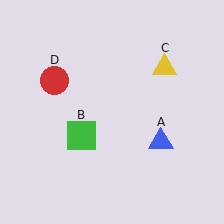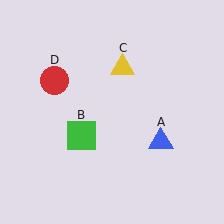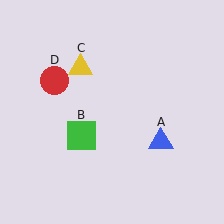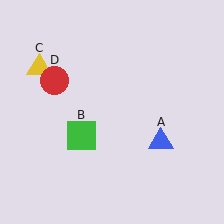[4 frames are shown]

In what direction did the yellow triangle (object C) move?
The yellow triangle (object C) moved left.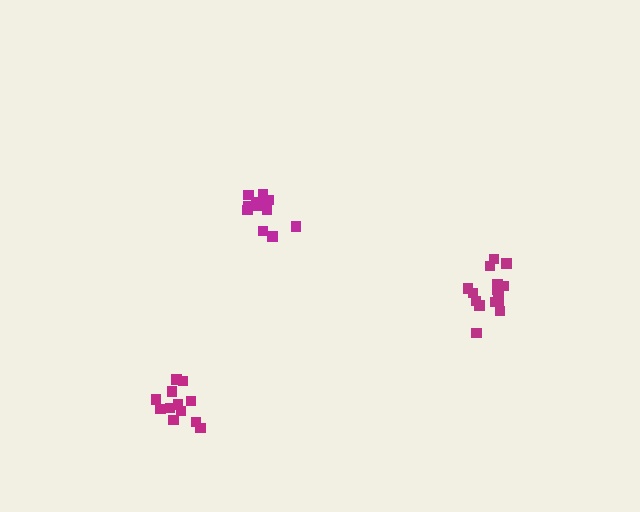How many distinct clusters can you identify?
There are 3 distinct clusters.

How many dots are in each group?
Group 1: 11 dots, Group 2: 16 dots, Group 3: 12 dots (39 total).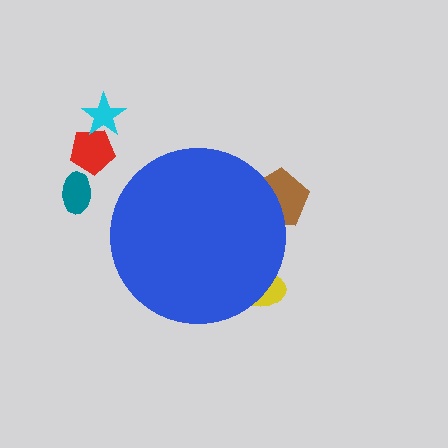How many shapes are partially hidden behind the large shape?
2 shapes are partially hidden.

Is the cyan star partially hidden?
No, the cyan star is fully visible.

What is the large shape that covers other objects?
A blue circle.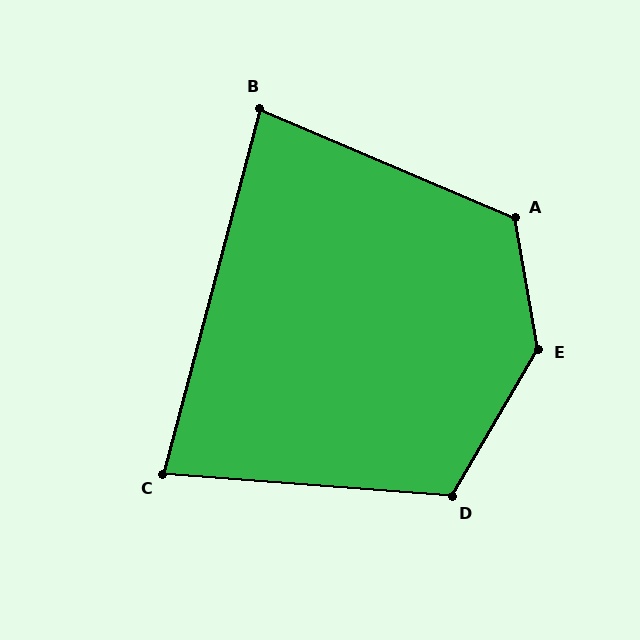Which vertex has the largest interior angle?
E, at approximately 140 degrees.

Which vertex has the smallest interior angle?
C, at approximately 80 degrees.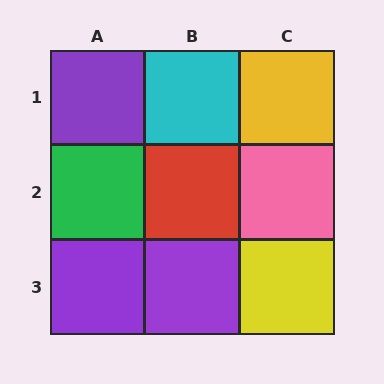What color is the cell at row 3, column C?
Yellow.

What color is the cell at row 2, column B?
Red.